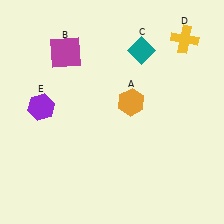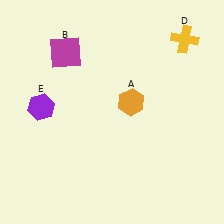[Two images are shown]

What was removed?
The teal diamond (C) was removed in Image 2.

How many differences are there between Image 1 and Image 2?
There is 1 difference between the two images.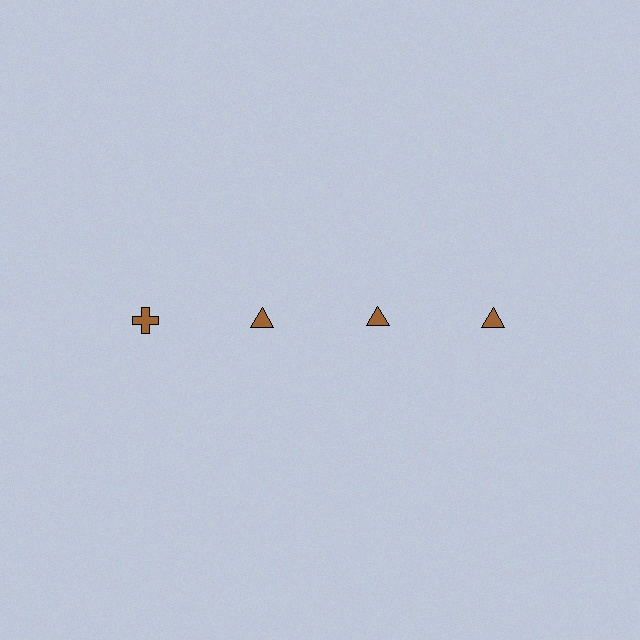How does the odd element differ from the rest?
It has a different shape: cross instead of triangle.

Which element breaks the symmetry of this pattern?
The brown cross in the top row, leftmost column breaks the symmetry. All other shapes are brown triangles.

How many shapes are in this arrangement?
There are 4 shapes arranged in a grid pattern.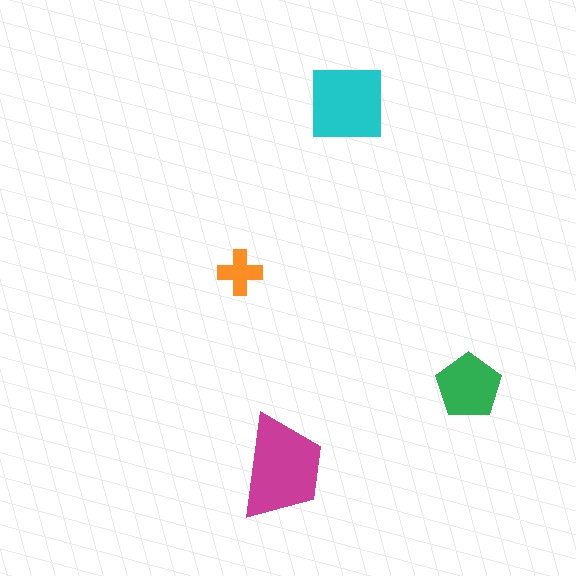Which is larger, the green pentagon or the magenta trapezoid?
The magenta trapezoid.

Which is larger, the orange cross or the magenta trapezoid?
The magenta trapezoid.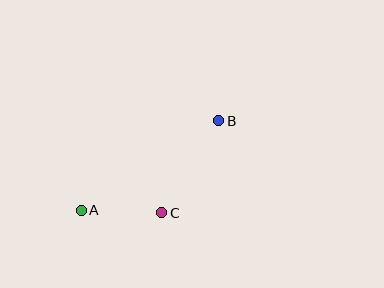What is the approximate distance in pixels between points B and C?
The distance between B and C is approximately 108 pixels.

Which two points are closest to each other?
Points A and C are closest to each other.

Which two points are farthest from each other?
Points A and B are farthest from each other.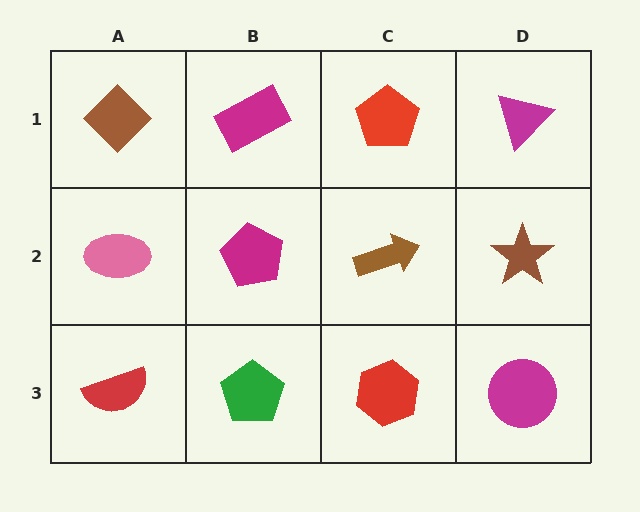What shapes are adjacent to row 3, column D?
A brown star (row 2, column D), a red hexagon (row 3, column C).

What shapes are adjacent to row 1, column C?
A brown arrow (row 2, column C), a magenta rectangle (row 1, column B), a magenta triangle (row 1, column D).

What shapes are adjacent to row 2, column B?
A magenta rectangle (row 1, column B), a green pentagon (row 3, column B), a pink ellipse (row 2, column A), a brown arrow (row 2, column C).